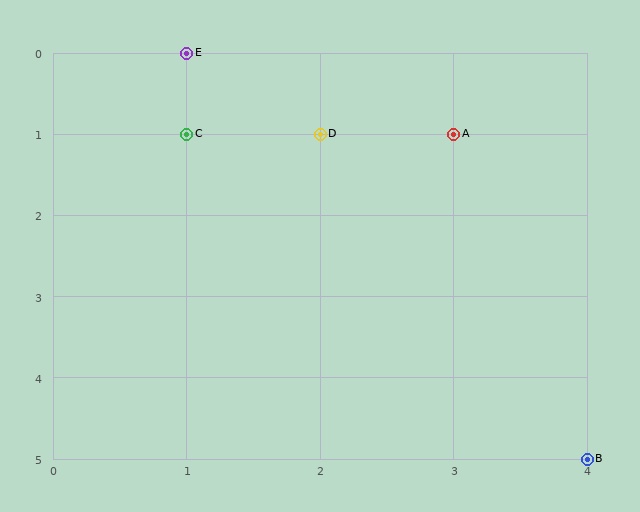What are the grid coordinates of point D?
Point D is at grid coordinates (2, 1).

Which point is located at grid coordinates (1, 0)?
Point E is at (1, 0).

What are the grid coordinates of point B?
Point B is at grid coordinates (4, 5).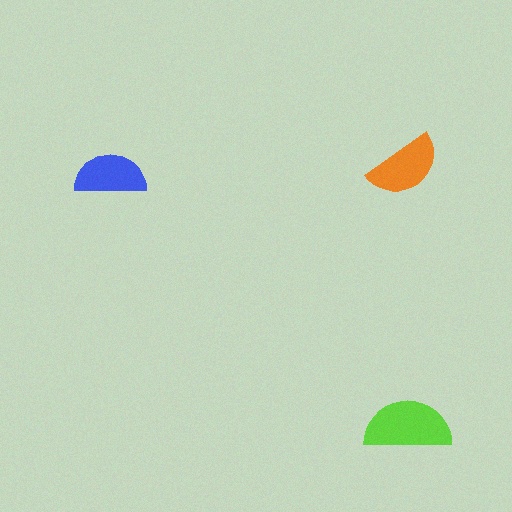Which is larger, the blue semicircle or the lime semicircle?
The lime one.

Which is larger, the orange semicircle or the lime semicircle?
The lime one.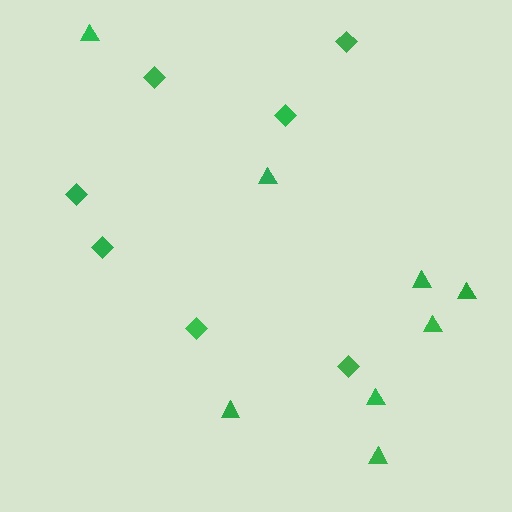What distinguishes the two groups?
There are 2 groups: one group of triangles (8) and one group of diamonds (7).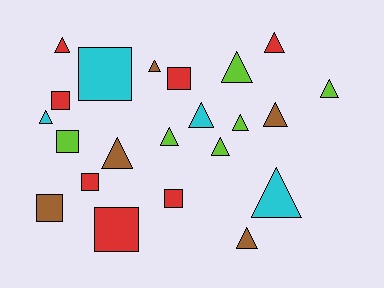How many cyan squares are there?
There is 1 cyan square.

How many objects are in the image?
There are 22 objects.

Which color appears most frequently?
Red, with 7 objects.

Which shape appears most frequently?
Triangle, with 14 objects.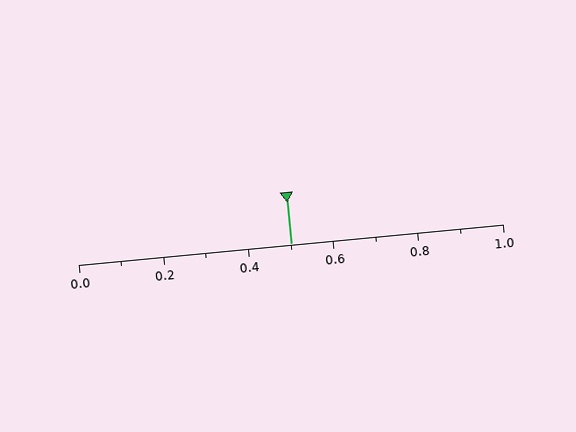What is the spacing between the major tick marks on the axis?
The major ticks are spaced 0.2 apart.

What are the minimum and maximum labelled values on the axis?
The axis runs from 0.0 to 1.0.